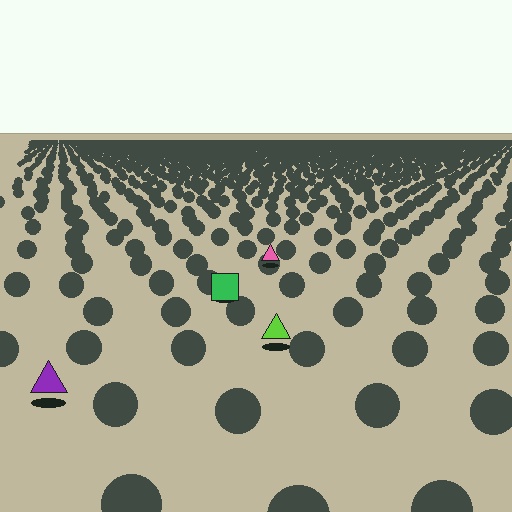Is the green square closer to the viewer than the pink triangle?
Yes. The green square is closer — you can tell from the texture gradient: the ground texture is coarser near it.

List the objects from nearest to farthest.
From nearest to farthest: the purple triangle, the lime triangle, the green square, the pink triangle.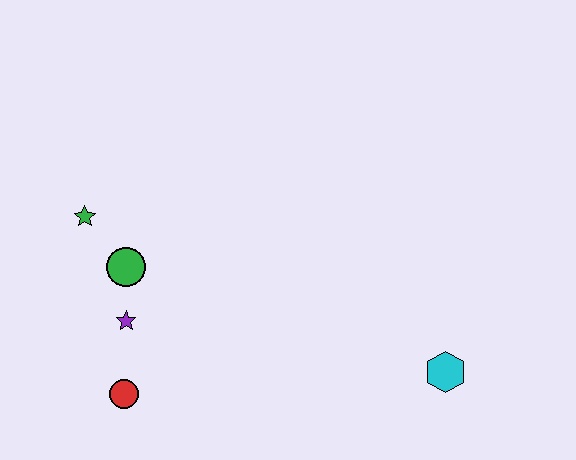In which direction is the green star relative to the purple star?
The green star is above the purple star.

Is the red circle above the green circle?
No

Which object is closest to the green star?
The green circle is closest to the green star.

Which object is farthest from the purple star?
The cyan hexagon is farthest from the purple star.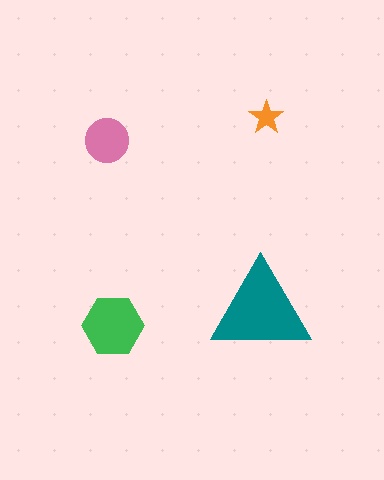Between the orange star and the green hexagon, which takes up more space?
The green hexagon.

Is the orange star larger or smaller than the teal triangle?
Smaller.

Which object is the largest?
The teal triangle.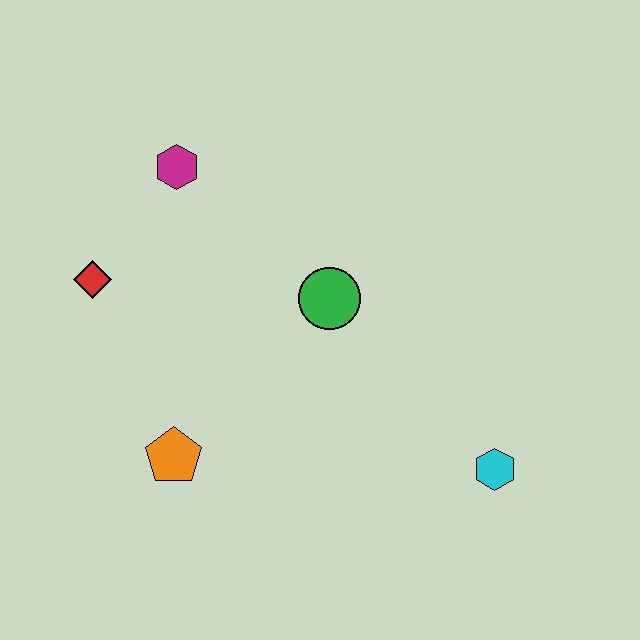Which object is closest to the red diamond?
The magenta hexagon is closest to the red diamond.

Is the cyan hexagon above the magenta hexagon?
No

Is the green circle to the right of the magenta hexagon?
Yes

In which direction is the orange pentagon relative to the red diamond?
The orange pentagon is below the red diamond.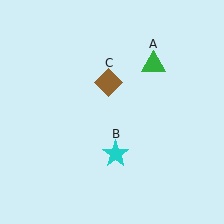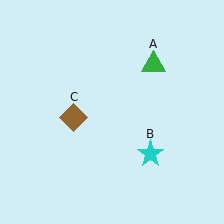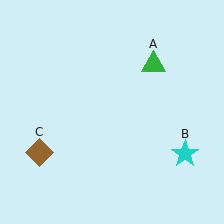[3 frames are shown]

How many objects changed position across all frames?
2 objects changed position: cyan star (object B), brown diamond (object C).